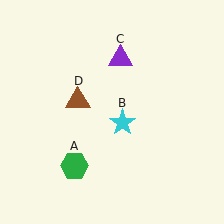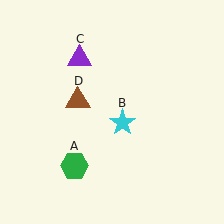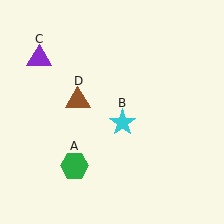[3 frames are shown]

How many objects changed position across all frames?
1 object changed position: purple triangle (object C).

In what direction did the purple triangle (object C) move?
The purple triangle (object C) moved left.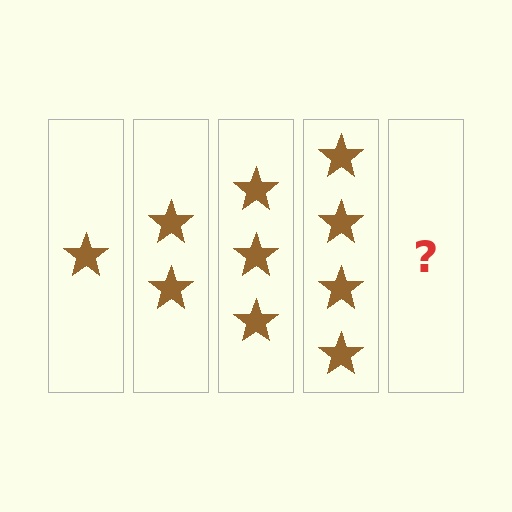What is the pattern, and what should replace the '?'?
The pattern is that each step adds one more star. The '?' should be 5 stars.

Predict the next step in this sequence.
The next step is 5 stars.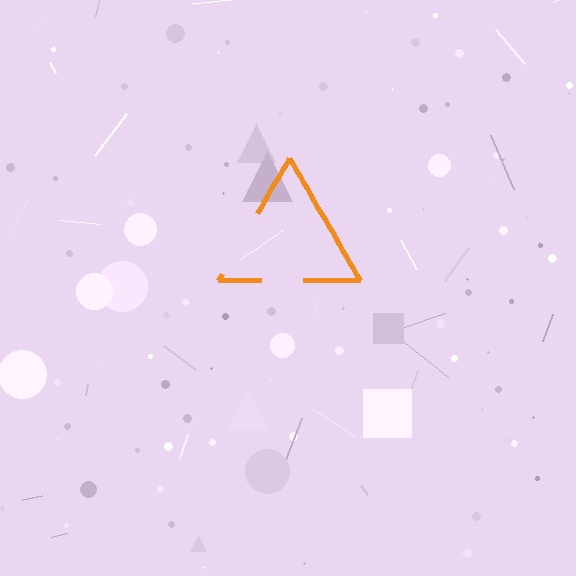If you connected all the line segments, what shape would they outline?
They would outline a triangle.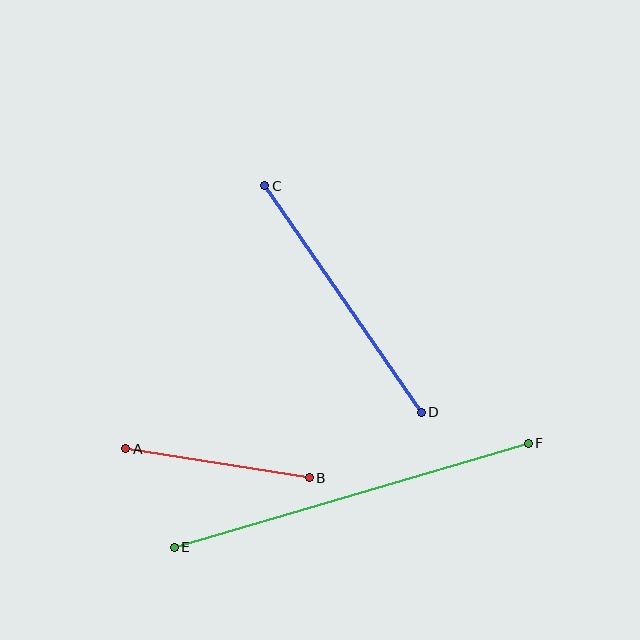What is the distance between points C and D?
The distance is approximately 275 pixels.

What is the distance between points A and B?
The distance is approximately 186 pixels.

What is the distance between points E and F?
The distance is approximately 369 pixels.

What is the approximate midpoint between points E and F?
The midpoint is at approximately (351, 495) pixels.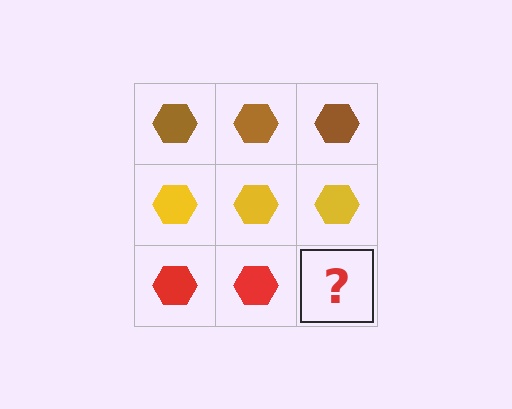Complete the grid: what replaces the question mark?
The question mark should be replaced with a red hexagon.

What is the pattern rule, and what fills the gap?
The rule is that each row has a consistent color. The gap should be filled with a red hexagon.